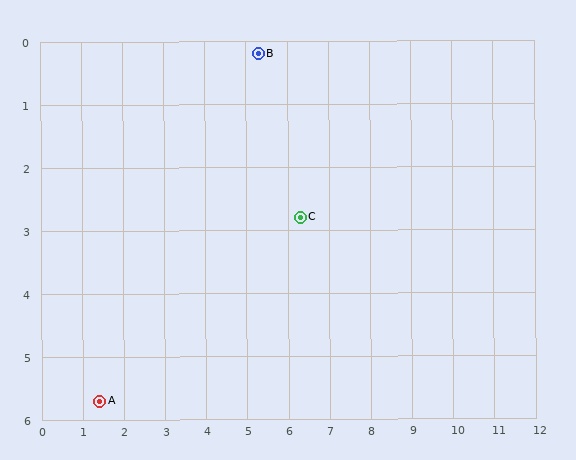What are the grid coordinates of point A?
Point A is at approximately (1.4, 5.7).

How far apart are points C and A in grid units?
Points C and A are about 5.7 grid units apart.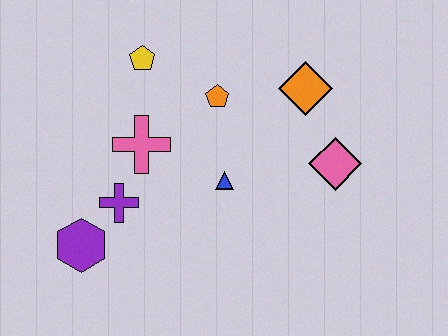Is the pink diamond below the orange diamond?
Yes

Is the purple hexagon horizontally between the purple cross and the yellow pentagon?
No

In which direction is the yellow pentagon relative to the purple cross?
The yellow pentagon is above the purple cross.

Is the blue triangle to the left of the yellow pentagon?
No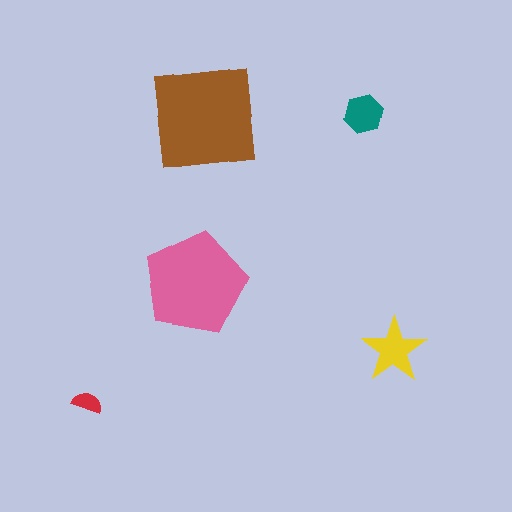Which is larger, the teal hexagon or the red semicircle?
The teal hexagon.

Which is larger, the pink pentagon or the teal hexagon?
The pink pentagon.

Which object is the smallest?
The red semicircle.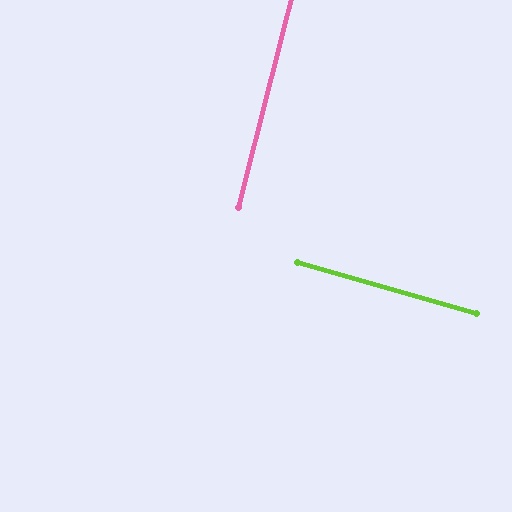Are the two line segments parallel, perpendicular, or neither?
Perpendicular — they meet at approximately 88°.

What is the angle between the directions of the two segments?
Approximately 88 degrees.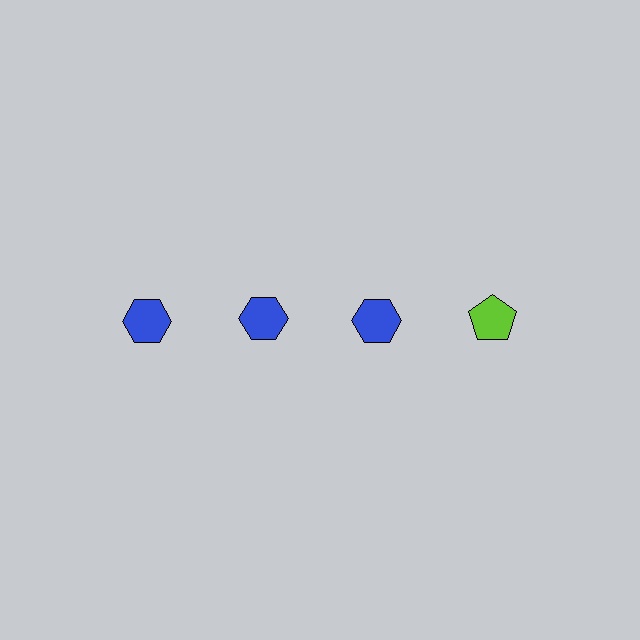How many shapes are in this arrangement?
There are 4 shapes arranged in a grid pattern.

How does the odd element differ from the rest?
It differs in both color (lime instead of blue) and shape (pentagon instead of hexagon).